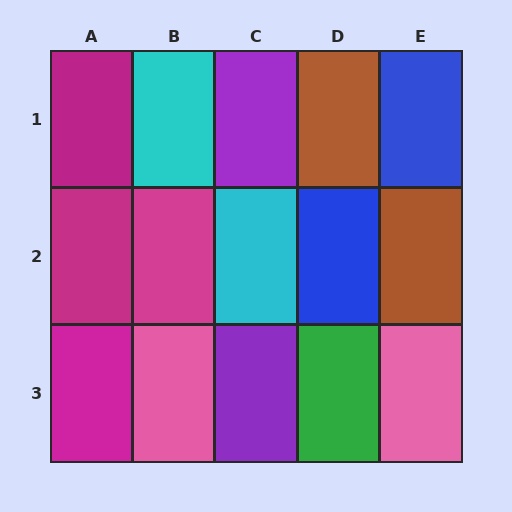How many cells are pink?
2 cells are pink.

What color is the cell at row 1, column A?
Magenta.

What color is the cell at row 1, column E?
Blue.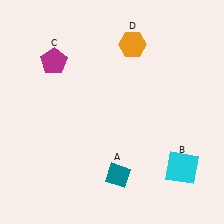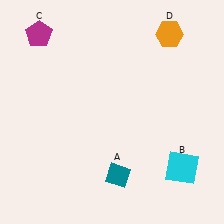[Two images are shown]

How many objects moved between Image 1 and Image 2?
2 objects moved between the two images.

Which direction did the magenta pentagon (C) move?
The magenta pentagon (C) moved up.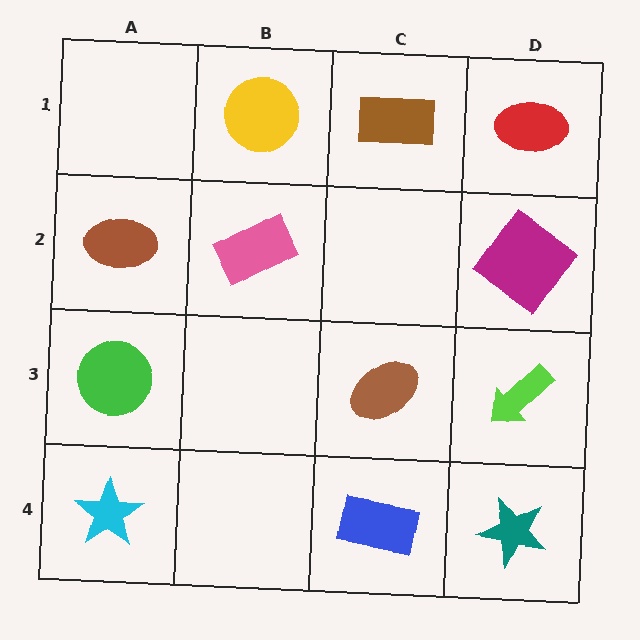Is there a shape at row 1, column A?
No, that cell is empty.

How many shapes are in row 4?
3 shapes.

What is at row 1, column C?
A brown rectangle.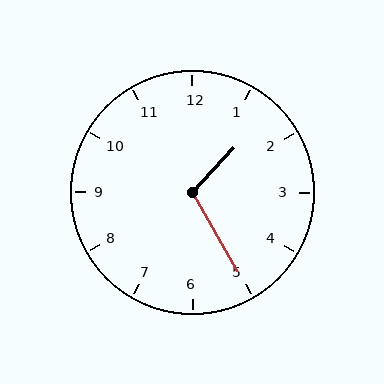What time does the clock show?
1:25.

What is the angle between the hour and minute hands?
Approximately 108 degrees.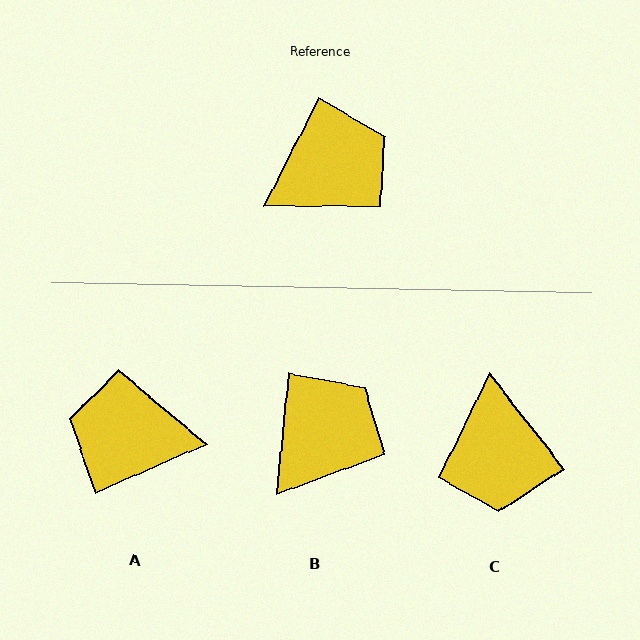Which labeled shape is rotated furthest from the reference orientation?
A, about 140 degrees away.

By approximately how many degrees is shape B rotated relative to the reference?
Approximately 20 degrees counter-clockwise.